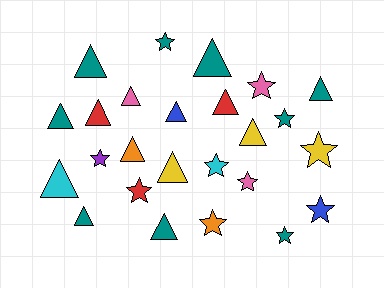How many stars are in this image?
There are 11 stars.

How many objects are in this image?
There are 25 objects.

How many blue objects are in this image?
There are 2 blue objects.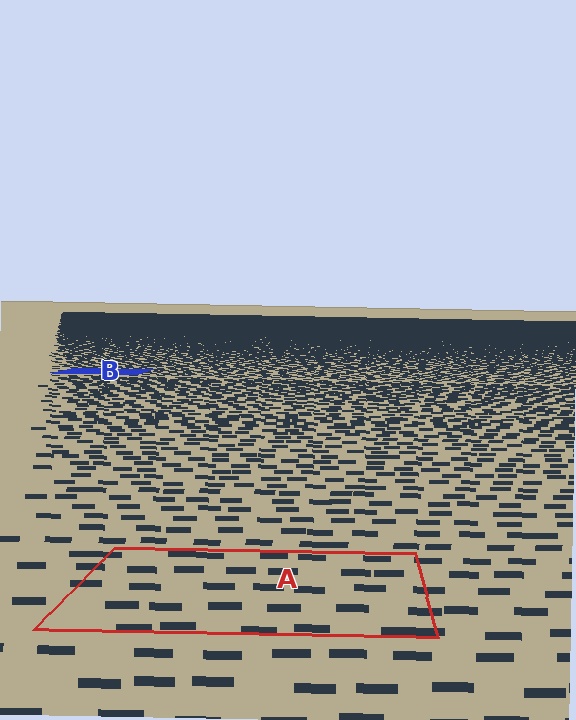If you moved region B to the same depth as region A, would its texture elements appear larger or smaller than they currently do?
They would appear larger. At a closer depth, the same texture elements are projected at a bigger on-screen size.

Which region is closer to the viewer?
Region A is closer. The texture elements there are larger and more spread out.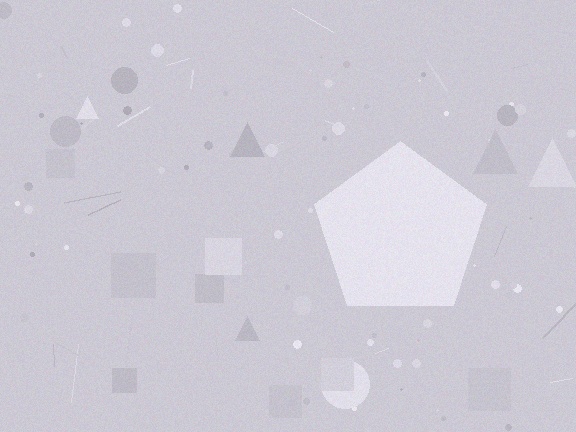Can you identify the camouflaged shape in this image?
The camouflaged shape is a pentagon.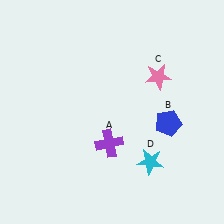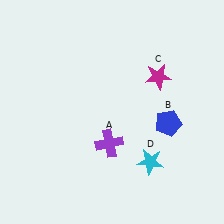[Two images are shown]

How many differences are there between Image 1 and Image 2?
There is 1 difference between the two images.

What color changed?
The star (C) changed from pink in Image 1 to magenta in Image 2.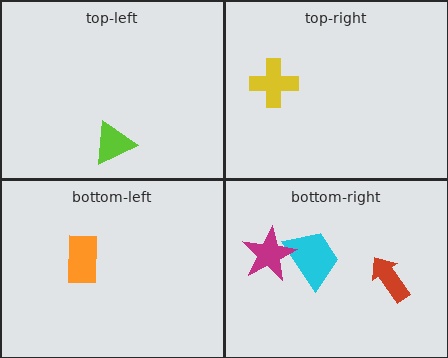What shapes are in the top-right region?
The yellow cross.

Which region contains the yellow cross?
The top-right region.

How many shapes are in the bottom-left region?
1.